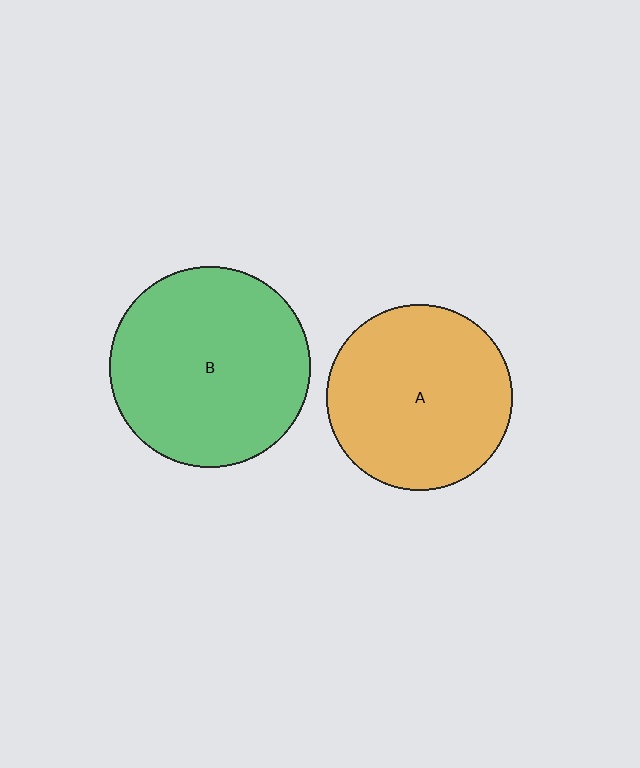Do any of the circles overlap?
No, none of the circles overlap.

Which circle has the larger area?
Circle B (green).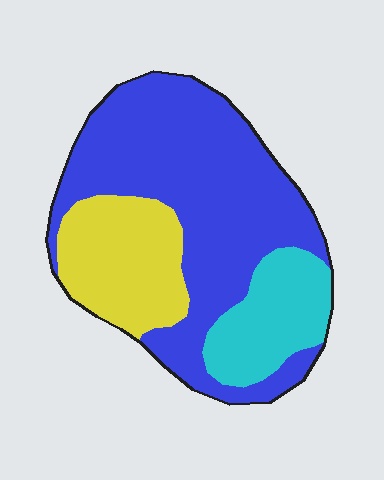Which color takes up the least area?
Cyan, at roughly 20%.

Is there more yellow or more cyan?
Yellow.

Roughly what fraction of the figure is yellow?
Yellow covers roughly 20% of the figure.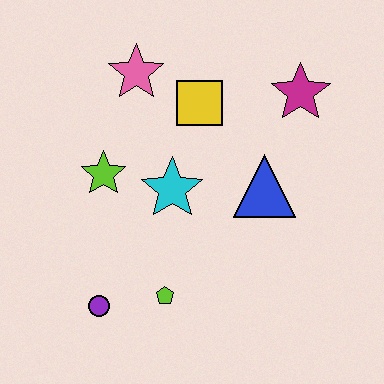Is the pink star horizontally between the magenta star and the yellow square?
No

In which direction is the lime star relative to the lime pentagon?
The lime star is above the lime pentagon.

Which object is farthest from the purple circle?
The magenta star is farthest from the purple circle.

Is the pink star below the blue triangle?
No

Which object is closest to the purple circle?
The lime pentagon is closest to the purple circle.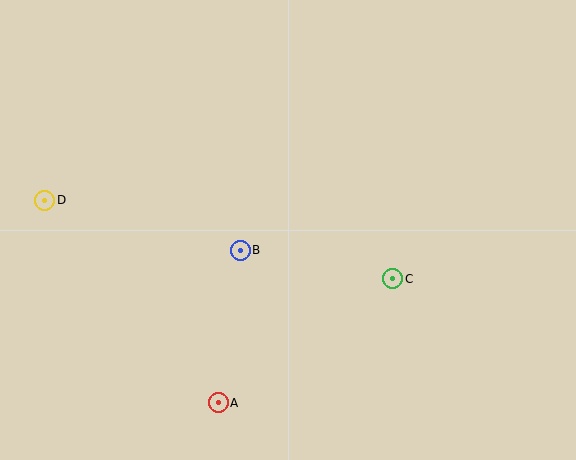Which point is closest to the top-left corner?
Point D is closest to the top-left corner.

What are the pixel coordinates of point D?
Point D is at (45, 200).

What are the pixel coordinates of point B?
Point B is at (240, 251).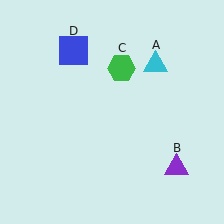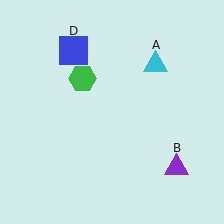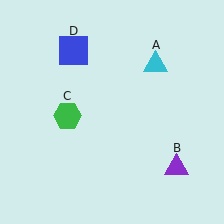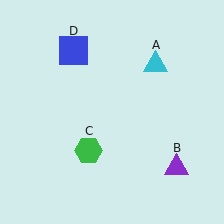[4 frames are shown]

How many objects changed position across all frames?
1 object changed position: green hexagon (object C).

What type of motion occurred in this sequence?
The green hexagon (object C) rotated counterclockwise around the center of the scene.